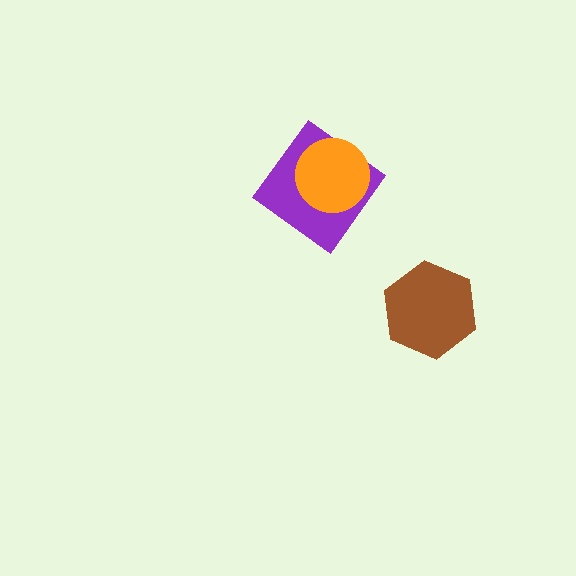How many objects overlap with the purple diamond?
1 object overlaps with the purple diamond.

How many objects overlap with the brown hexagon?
0 objects overlap with the brown hexagon.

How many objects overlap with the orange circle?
1 object overlaps with the orange circle.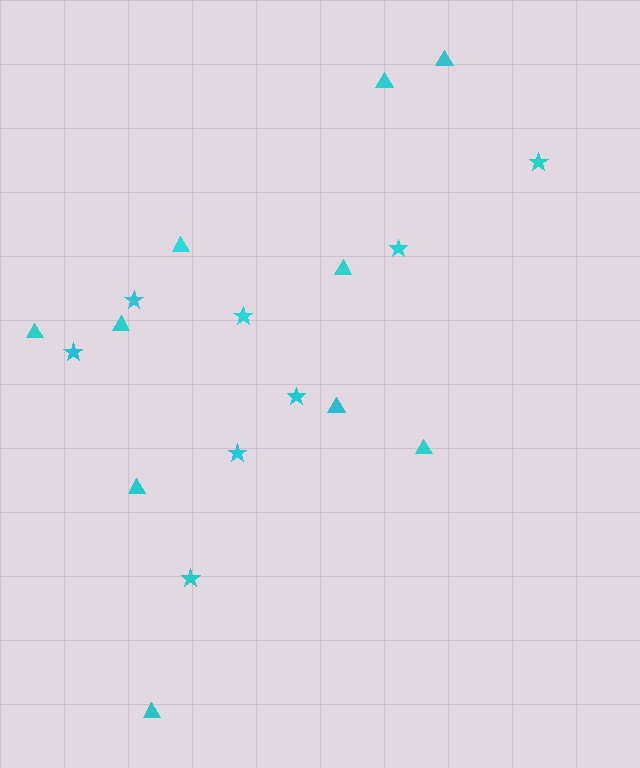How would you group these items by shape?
There are 2 groups: one group of stars (8) and one group of triangles (10).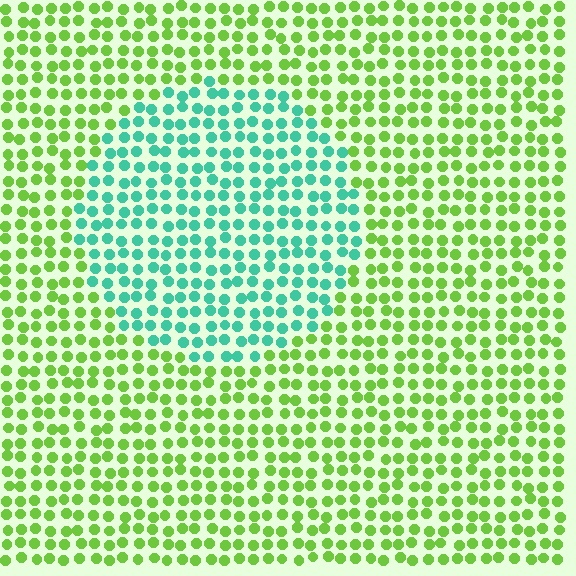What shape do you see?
I see a circle.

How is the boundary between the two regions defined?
The boundary is defined purely by a slight shift in hue (about 63 degrees). Spacing, size, and orientation are identical on both sides.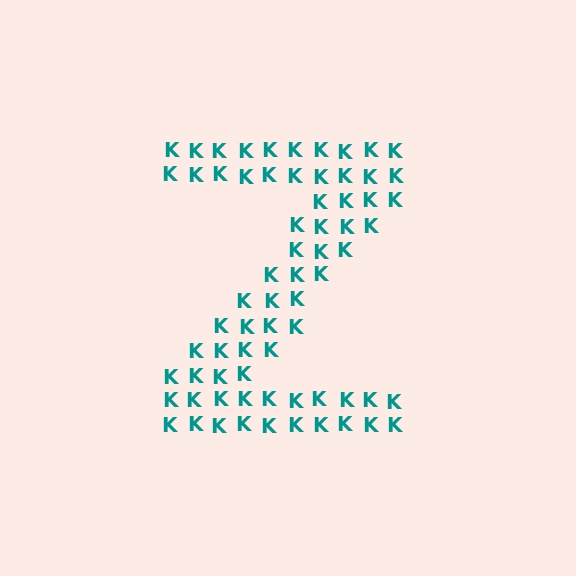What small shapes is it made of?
It is made of small letter K's.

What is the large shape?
The large shape is the letter Z.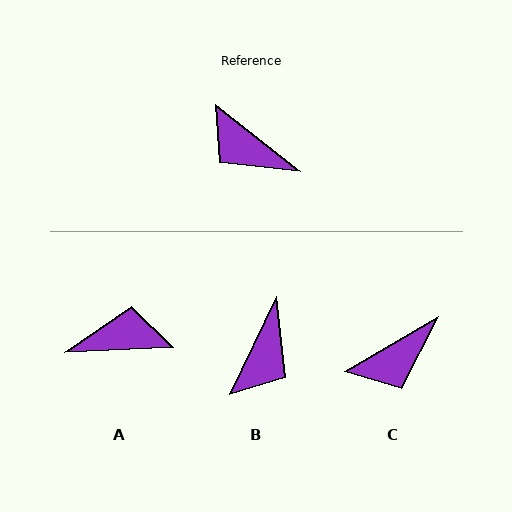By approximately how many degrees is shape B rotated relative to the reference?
Approximately 102 degrees counter-clockwise.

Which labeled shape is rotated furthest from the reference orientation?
A, about 139 degrees away.